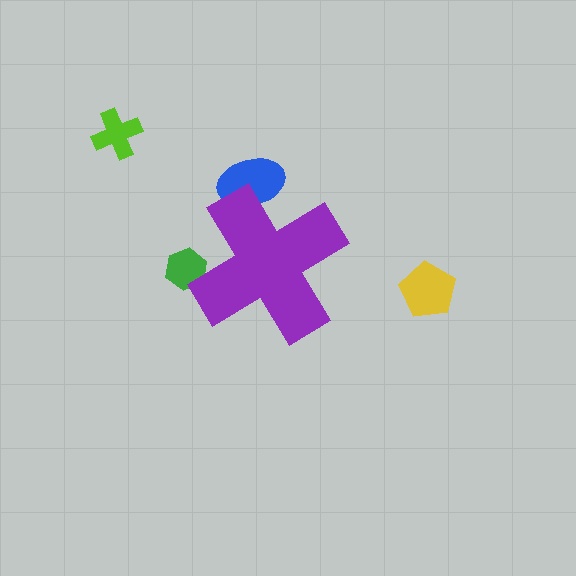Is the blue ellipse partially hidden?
Yes, the blue ellipse is partially hidden behind the purple cross.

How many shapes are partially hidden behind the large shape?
2 shapes are partially hidden.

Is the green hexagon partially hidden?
Yes, the green hexagon is partially hidden behind the purple cross.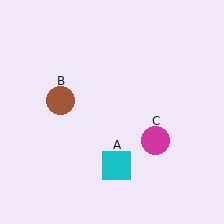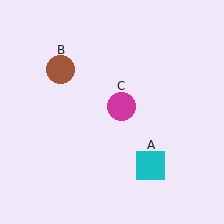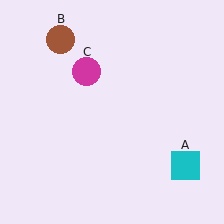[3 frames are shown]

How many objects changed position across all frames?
3 objects changed position: cyan square (object A), brown circle (object B), magenta circle (object C).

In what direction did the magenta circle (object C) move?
The magenta circle (object C) moved up and to the left.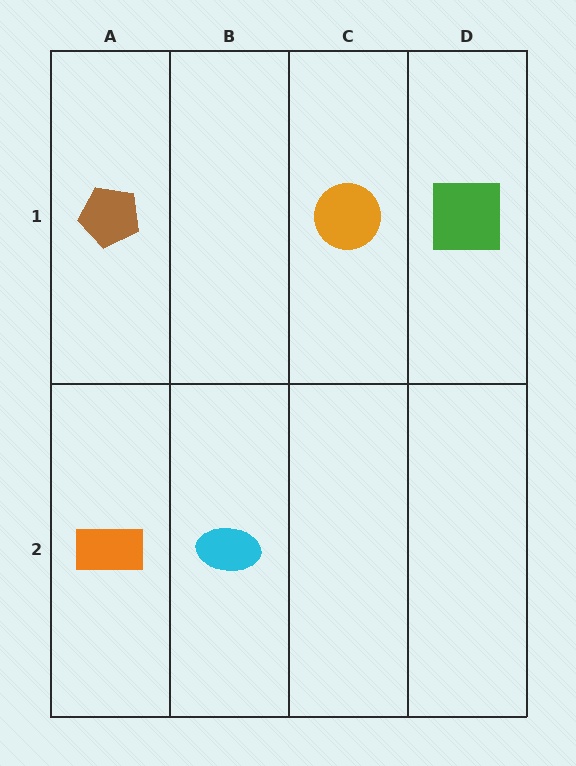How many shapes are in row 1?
3 shapes.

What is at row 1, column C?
An orange circle.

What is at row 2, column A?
An orange rectangle.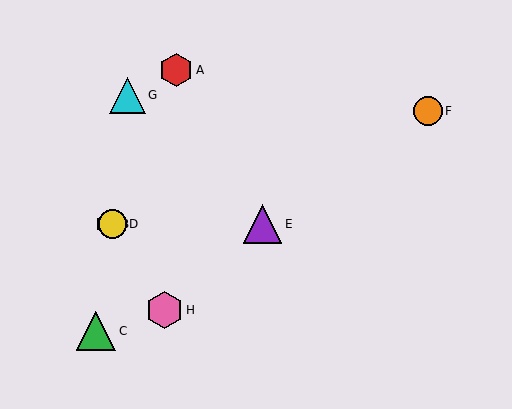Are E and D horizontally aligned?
Yes, both are at y≈224.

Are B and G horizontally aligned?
No, B is at y≈224 and G is at y≈95.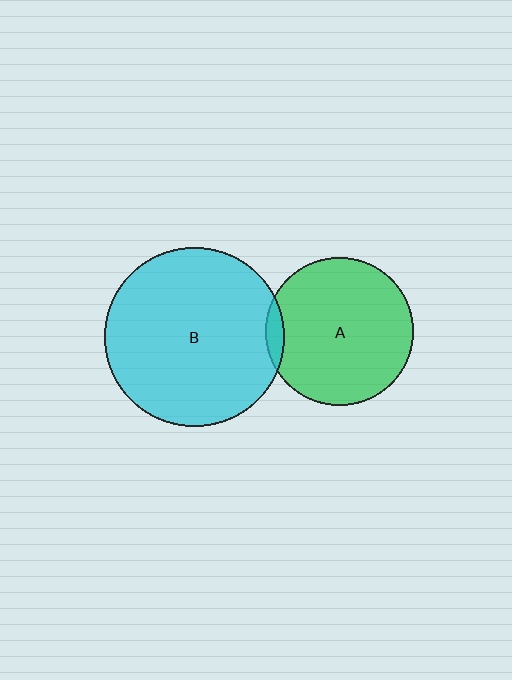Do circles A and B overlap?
Yes.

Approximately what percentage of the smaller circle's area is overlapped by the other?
Approximately 5%.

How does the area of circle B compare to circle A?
Approximately 1.5 times.